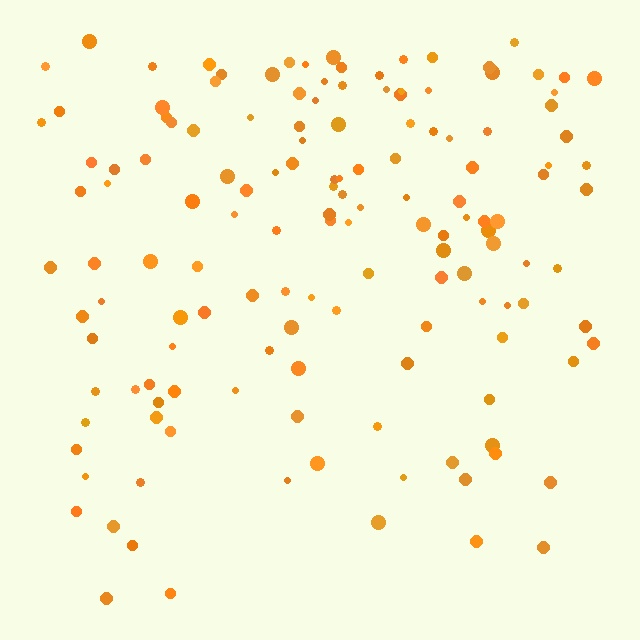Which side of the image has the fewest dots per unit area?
The bottom.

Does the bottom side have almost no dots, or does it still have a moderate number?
Still a moderate number, just noticeably fewer than the top.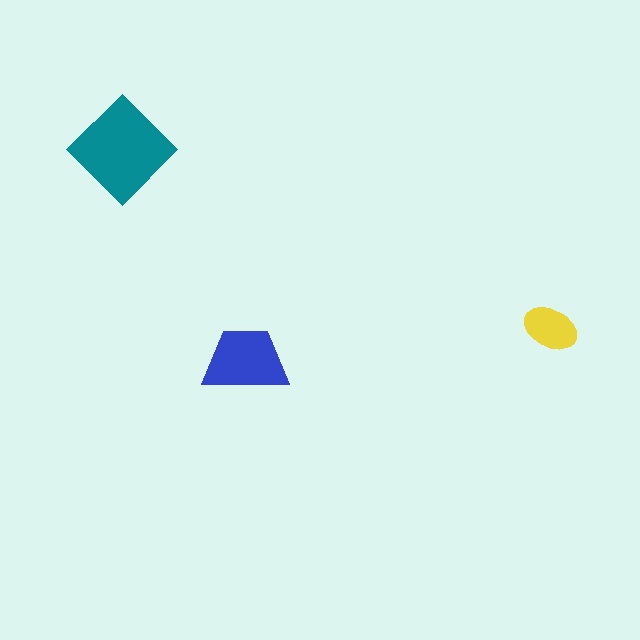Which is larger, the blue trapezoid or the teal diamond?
The teal diamond.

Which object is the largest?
The teal diamond.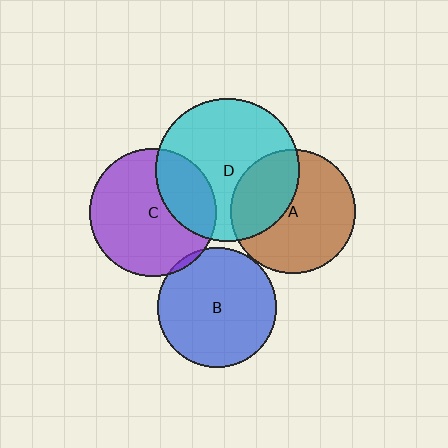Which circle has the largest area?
Circle D (cyan).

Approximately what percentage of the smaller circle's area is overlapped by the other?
Approximately 30%.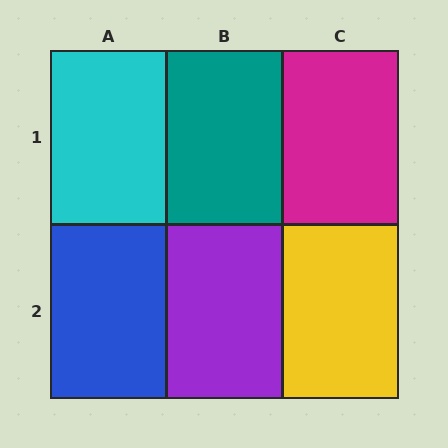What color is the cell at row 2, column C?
Yellow.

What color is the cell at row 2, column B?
Purple.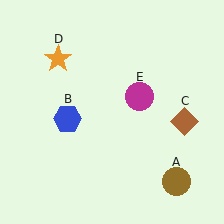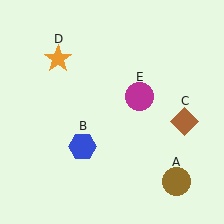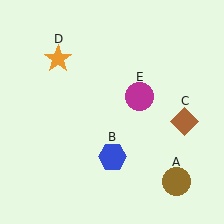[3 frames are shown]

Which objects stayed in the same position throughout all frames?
Brown circle (object A) and brown diamond (object C) and orange star (object D) and magenta circle (object E) remained stationary.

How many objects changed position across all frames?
1 object changed position: blue hexagon (object B).